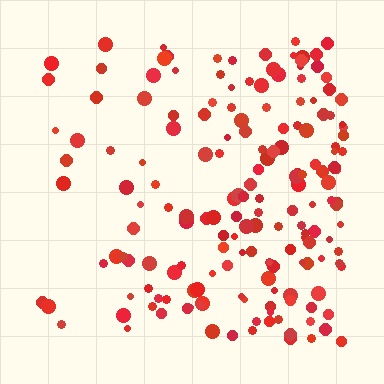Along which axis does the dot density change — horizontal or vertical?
Horizontal.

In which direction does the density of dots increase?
From left to right, with the right side densest.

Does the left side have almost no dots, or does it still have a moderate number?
Still a moderate number, just noticeably fewer than the right.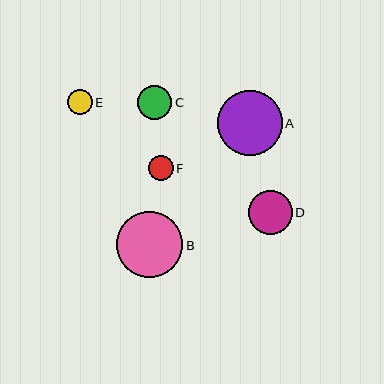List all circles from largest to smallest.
From largest to smallest: B, A, D, C, F, E.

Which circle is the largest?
Circle B is the largest with a size of approximately 66 pixels.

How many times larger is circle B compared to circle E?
Circle B is approximately 2.7 times the size of circle E.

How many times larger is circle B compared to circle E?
Circle B is approximately 2.7 times the size of circle E.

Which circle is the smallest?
Circle E is the smallest with a size of approximately 25 pixels.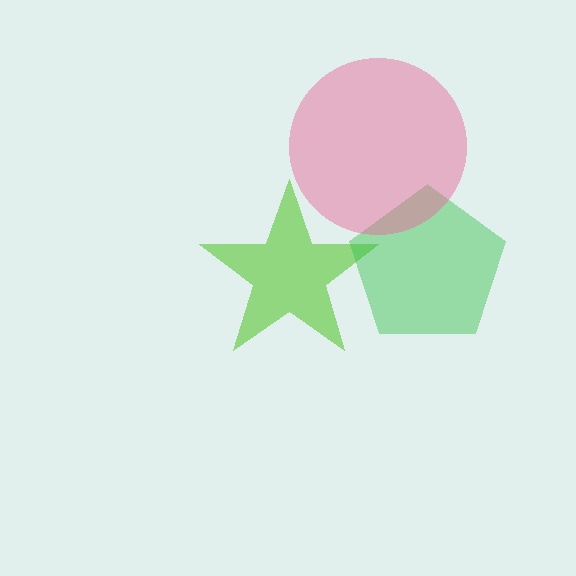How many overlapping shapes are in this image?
There are 3 overlapping shapes in the image.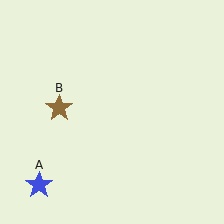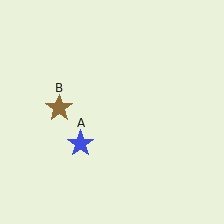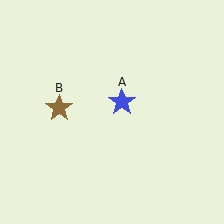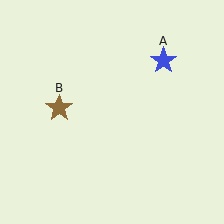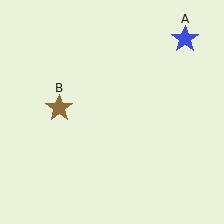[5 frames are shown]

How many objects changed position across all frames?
1 object changed position: blue star (object A).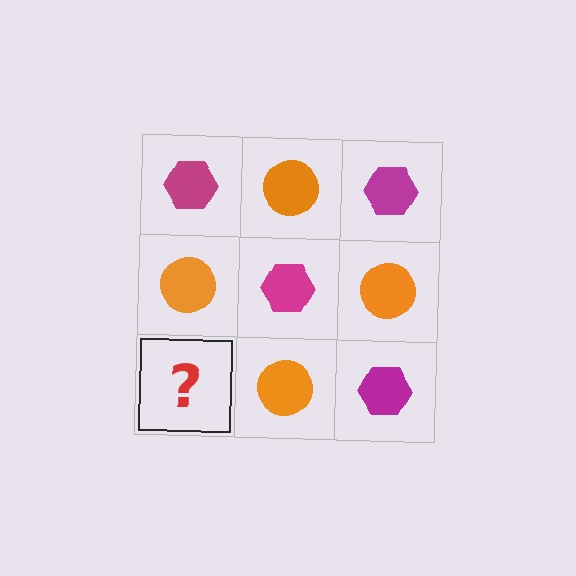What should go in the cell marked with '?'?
The missing cell should contain a magenta hexagon.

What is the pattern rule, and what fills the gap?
The rule is that it alternates magenta hexagon and orange circle in a checkerboard pattern. The gap should be filled with a magenta hexagon.